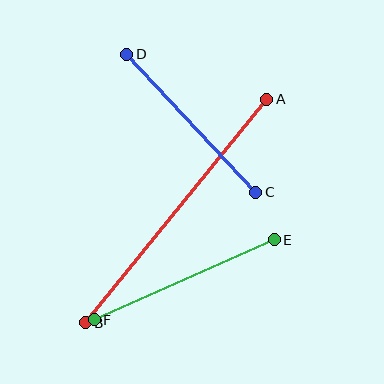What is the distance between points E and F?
The distance is approximately 197 pixels.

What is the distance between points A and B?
The distance is approximately 288 pixels.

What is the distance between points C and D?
The distance is approximately 189 pixels.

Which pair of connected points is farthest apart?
Points A and B are farthest apart.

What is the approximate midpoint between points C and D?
The midpoint is at approximately (191, 123) pixels.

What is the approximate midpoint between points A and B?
The midpoint is at approximately (176, 211) pixels.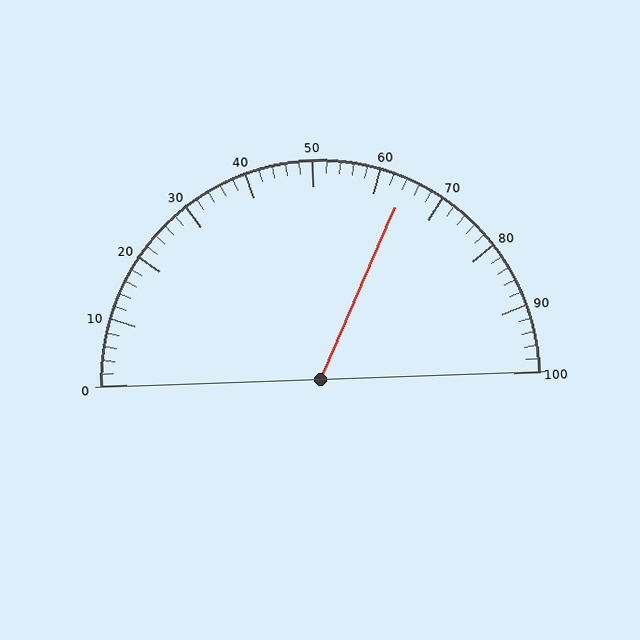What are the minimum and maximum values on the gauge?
The gauge ranges from 0 to 100.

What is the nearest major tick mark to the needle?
The nearest major tick mark is 60.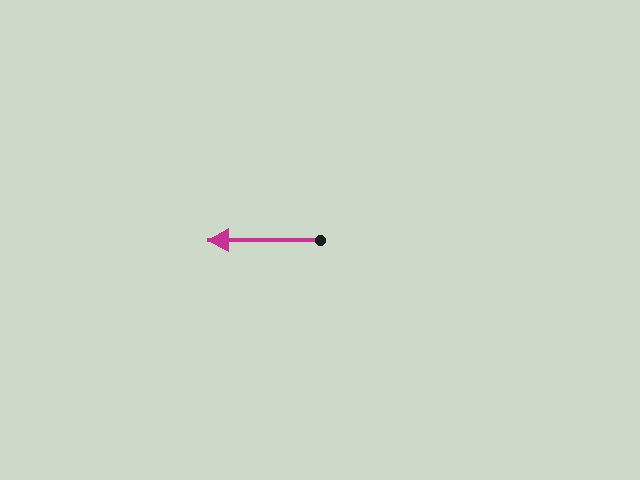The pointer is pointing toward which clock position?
Roughly 9 o'clock.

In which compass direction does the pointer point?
West.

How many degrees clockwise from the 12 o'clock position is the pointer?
Approximately 270 degrees.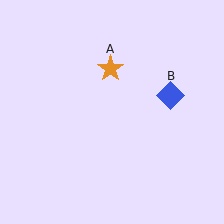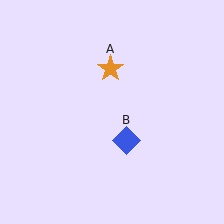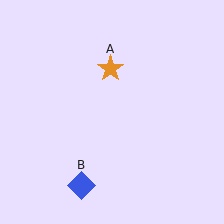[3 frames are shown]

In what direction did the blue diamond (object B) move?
The blue diamond (object B) moved down and to the left.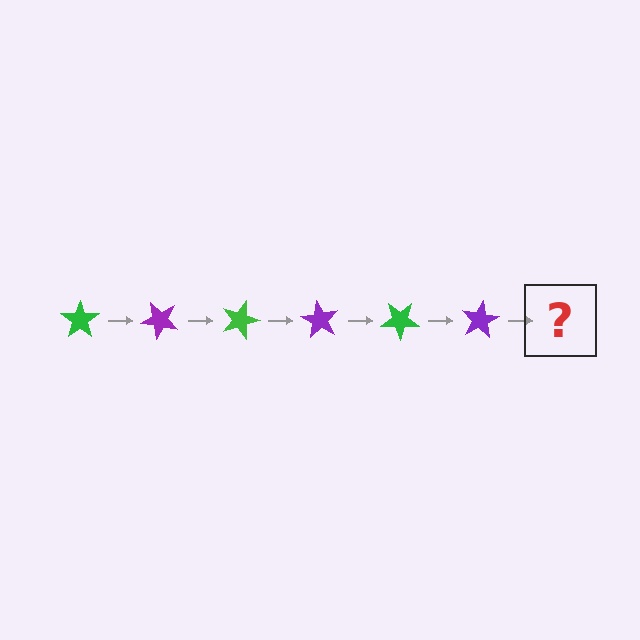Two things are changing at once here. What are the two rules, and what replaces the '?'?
The two rules are that it rotates 45 degrees each step and the color cycles through green and purple. The '?' should be a green star, rotated 270 degrees from the start.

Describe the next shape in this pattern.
It should be a green star, rotated 270 degrees from the start.